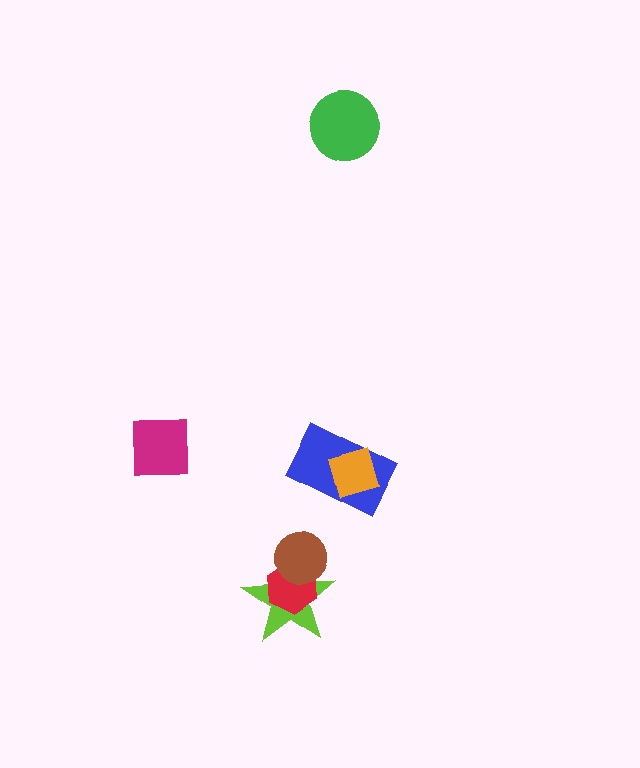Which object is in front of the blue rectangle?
The orange diamond is in front of the blue rectangle.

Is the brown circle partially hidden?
No, no other shape covers it.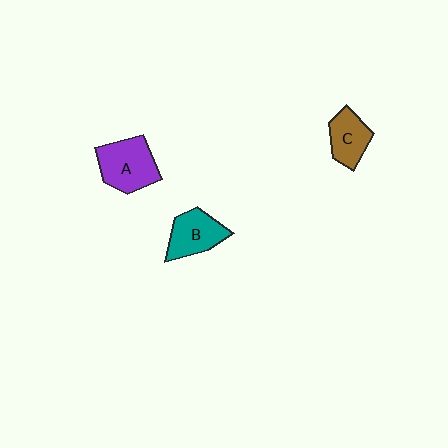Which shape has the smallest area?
Shape C (brown).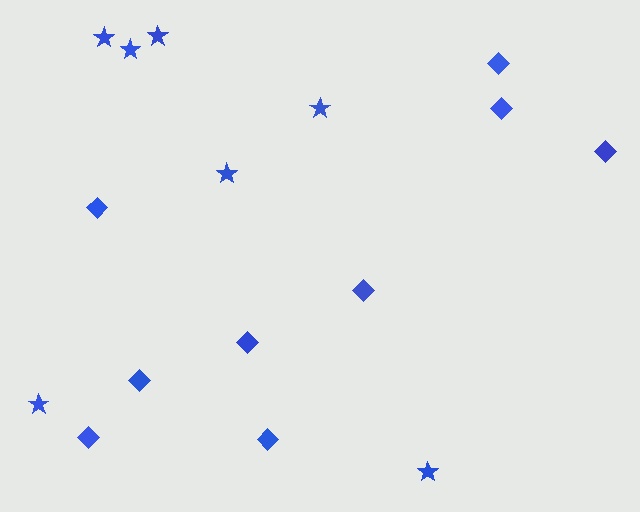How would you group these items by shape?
There are 2 groups: one group of stars (7) and one group of diamonds (9).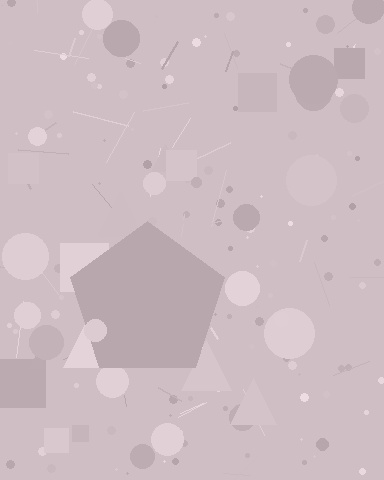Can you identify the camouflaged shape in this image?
The camouflaged shape is a pentagon.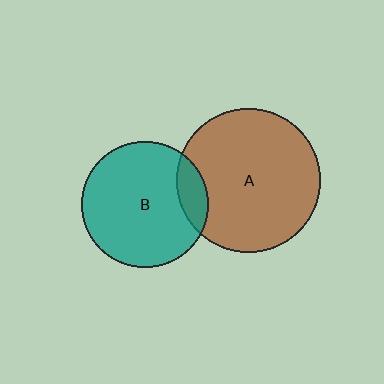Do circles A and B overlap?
Yes.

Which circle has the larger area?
Circle A (brown).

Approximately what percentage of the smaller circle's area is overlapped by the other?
Approximately 15%.